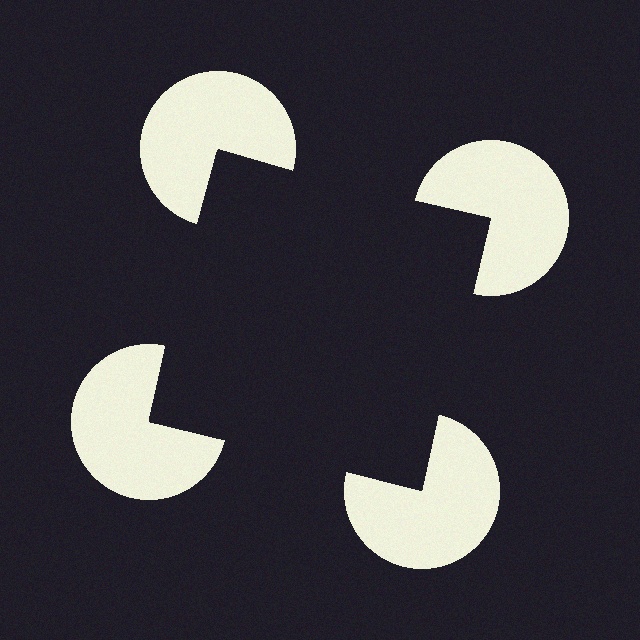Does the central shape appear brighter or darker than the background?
It typically appears slightly darker than the background, even though no actual brightness change is drawn.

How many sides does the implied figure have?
4 sides.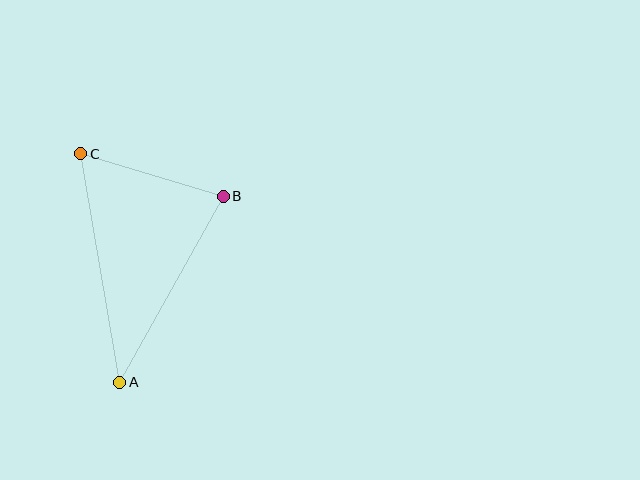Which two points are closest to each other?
Points B and C are closest to each other.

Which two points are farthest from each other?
Points A and C are farthest from each other.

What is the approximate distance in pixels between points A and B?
The distance between A and B is approximately 213 pixels.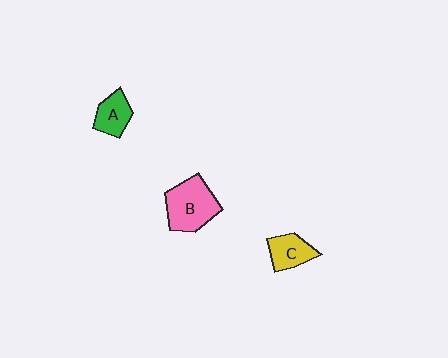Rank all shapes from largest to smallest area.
From largest to smallest: B (pink), C (yellow), A (green).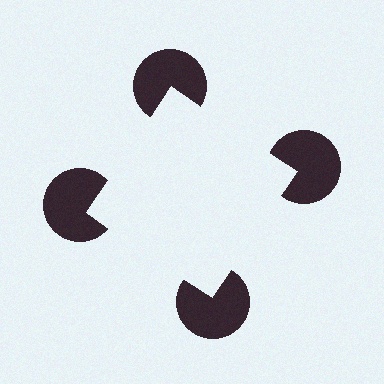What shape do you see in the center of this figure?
An illusory square — its edges are inferred from the aligned wedge cuts in the pac-man discs, not physically drawn.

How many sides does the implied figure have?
4 sides.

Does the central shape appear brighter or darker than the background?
It typically appears slightly brighter than the background, even though no actual brightness change is drawn.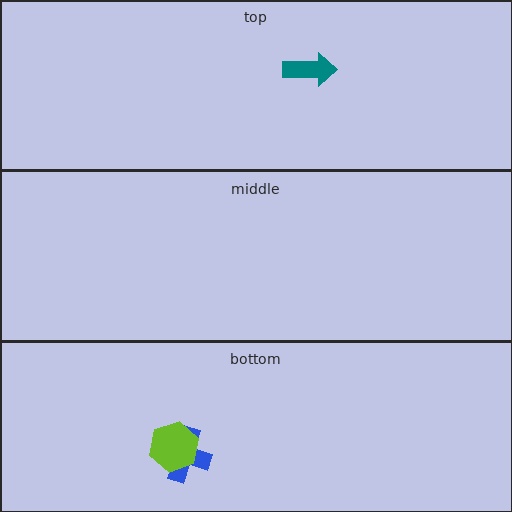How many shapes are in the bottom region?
2.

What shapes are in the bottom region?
The blue cross, the lime hexagon.